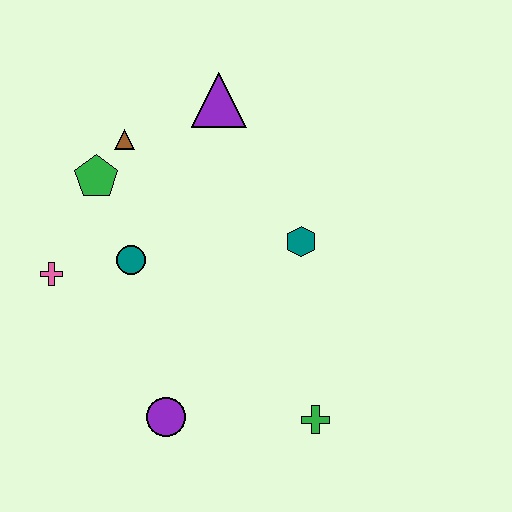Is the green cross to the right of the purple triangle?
Yes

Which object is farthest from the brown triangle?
The green cross is farthest from the brown triangle.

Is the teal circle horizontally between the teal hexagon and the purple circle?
No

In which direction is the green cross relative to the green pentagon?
The green cross is below the green pentagon.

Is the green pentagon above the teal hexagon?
Yes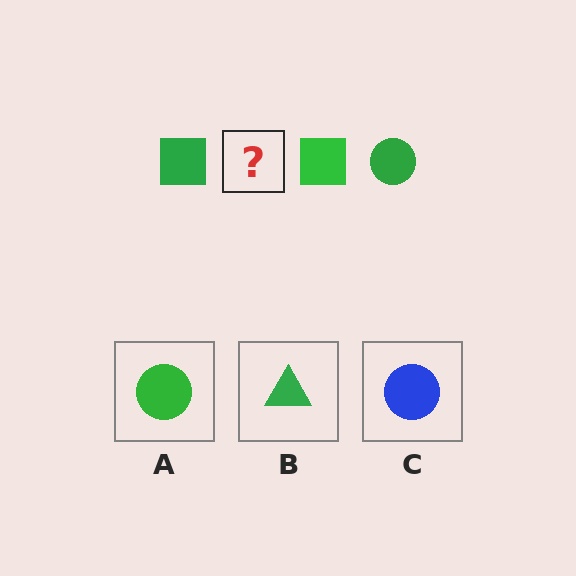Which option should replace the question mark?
Option A.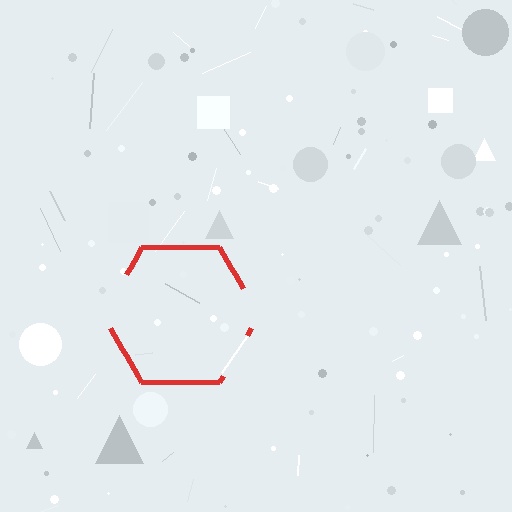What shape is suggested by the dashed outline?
The dashed outline suggests a hexagon.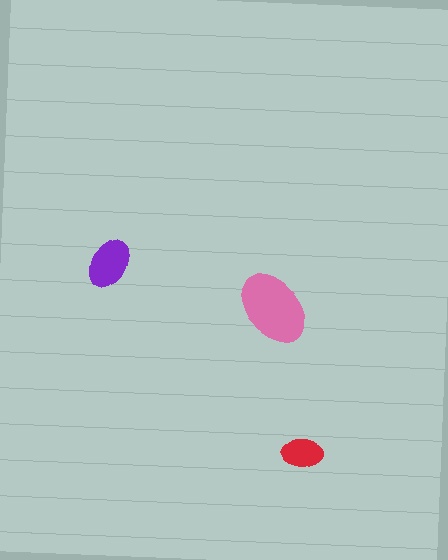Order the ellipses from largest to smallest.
the pink one, the purple one, the red one.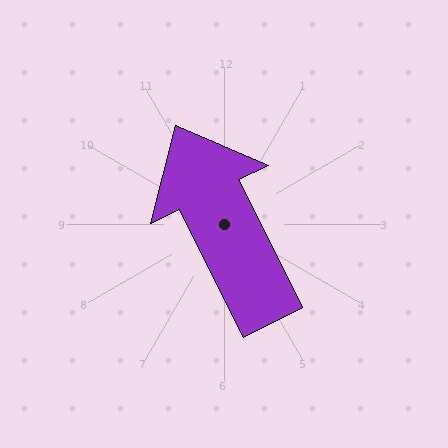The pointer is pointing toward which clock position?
Roughly 11 o'clock.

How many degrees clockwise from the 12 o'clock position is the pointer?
Approximately 334 degrees.